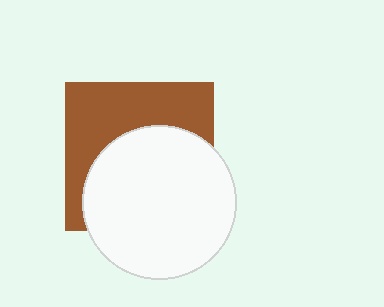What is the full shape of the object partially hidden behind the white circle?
The partially hidden object is a brown square.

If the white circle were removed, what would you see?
You would see the complete brown square.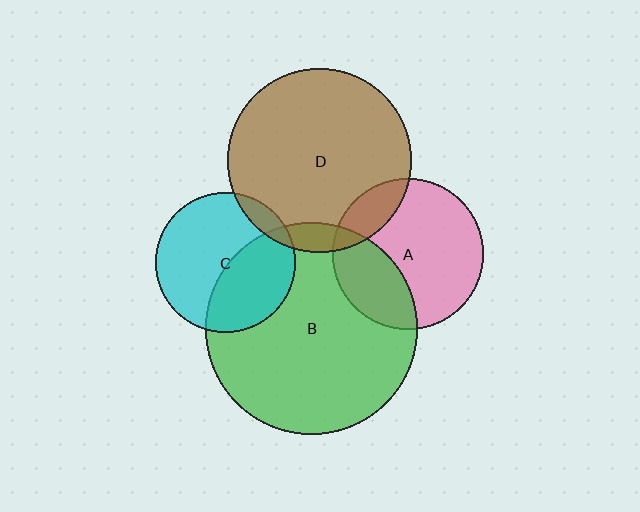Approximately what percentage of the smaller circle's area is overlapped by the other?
Approximately 30%.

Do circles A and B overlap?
Yes.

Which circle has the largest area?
Circle B (green).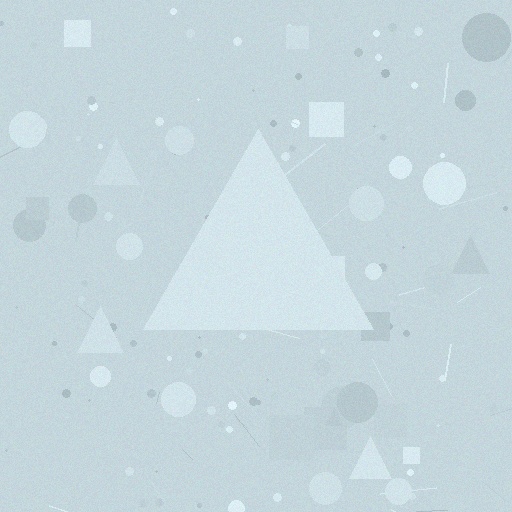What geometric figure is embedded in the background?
A triangle is embedded in the background.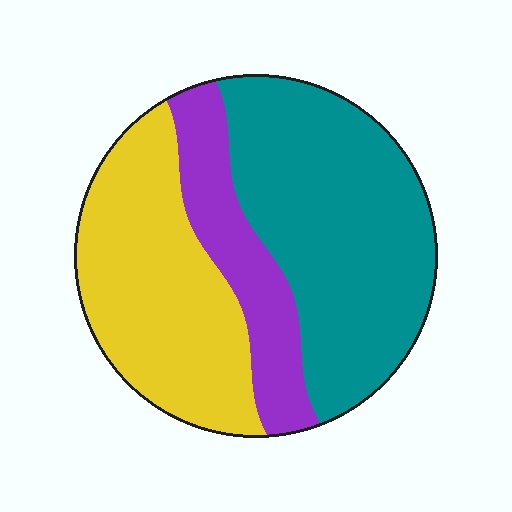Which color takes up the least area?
Purple, at roughly 20%.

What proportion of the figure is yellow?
Yellow takes up between a quarter and a half of the figure.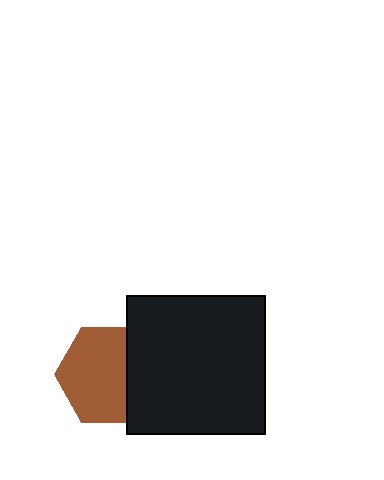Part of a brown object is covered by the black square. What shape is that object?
It is a hexagon.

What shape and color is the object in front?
The object in front is a black square.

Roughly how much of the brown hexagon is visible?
Most of it is visible (roughly 70%).